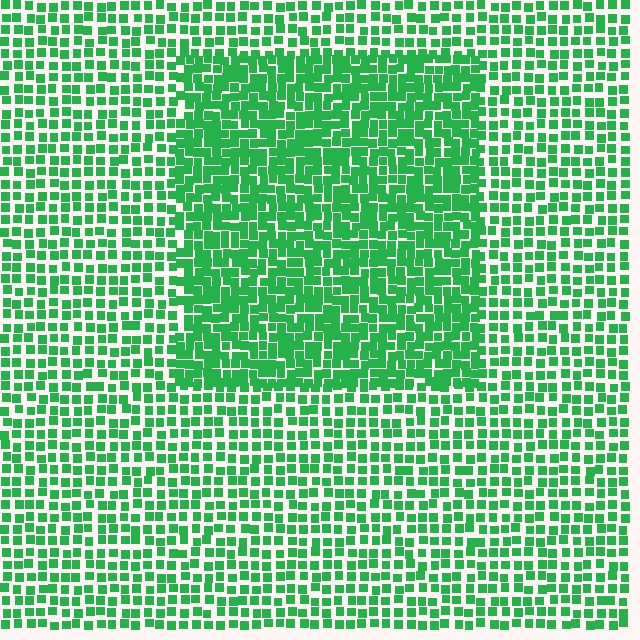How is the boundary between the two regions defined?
The boundary is defined by a change in element density (approximately 1.7x ratio). All elements are the same color, size, and shape.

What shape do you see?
I see a rectangle.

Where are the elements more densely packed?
The elements are more densely packed inside the rectangle boundary.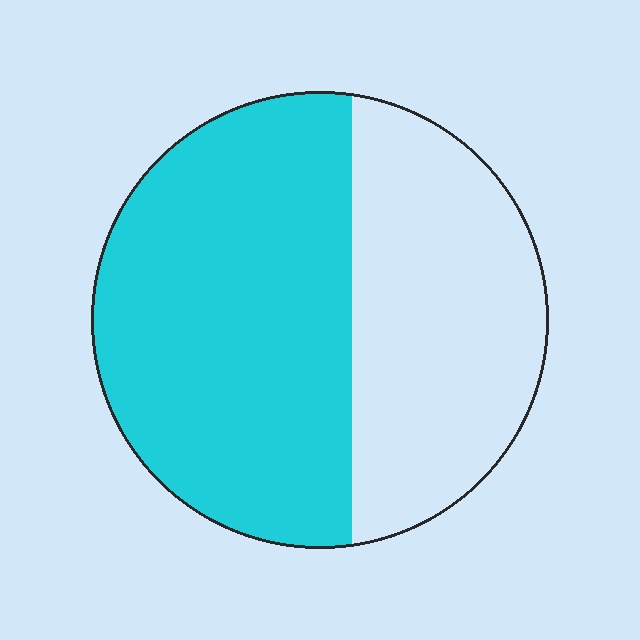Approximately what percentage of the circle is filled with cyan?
Approximately 60%.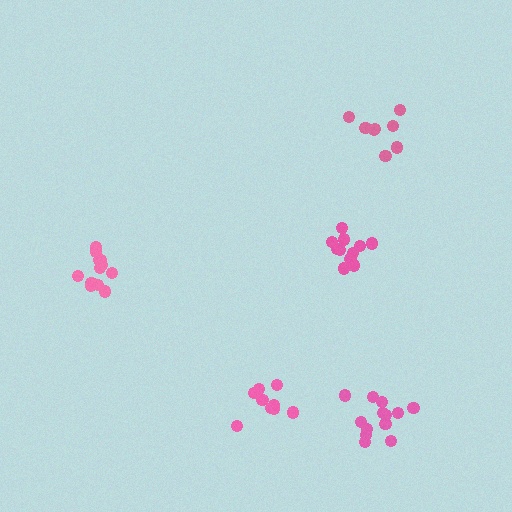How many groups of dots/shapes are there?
There are 5 groups.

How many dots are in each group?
Group 1: 8 dots, Group 2: 12 dots, Group 3: 13 dots, Group 4: 10 dots, Group 5: 13 dots (56 total).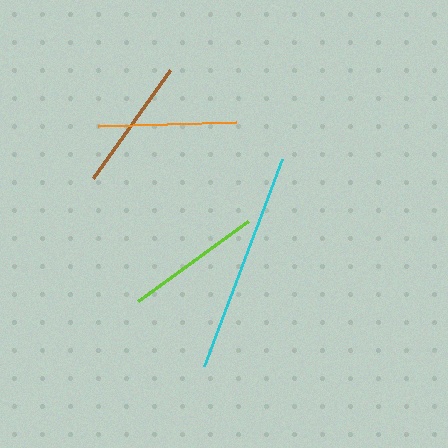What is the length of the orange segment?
The orange segment is approximately 138 pixels long.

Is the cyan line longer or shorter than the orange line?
The cyan line is longer than the orange line.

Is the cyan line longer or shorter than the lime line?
The cyan line is longer than the lime line.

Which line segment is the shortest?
The brown line is the shortest at approximately 133 pixels.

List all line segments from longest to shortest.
From longest to shortest: cyan, orange, lime, brown.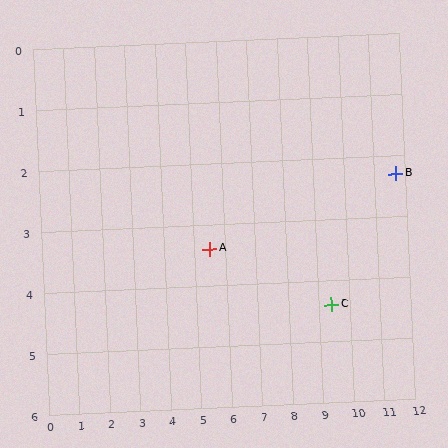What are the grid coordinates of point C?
Point C is at approximately (9.4, 4.4).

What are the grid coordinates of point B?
Point B is at approximately (11.7, 2.3).